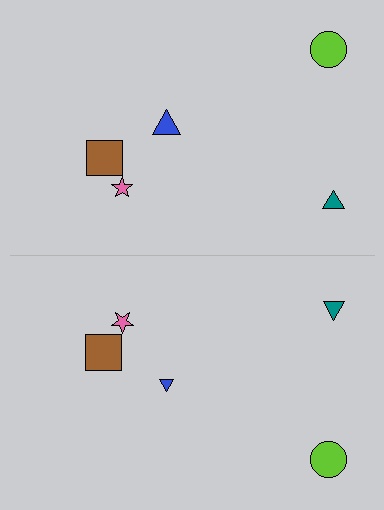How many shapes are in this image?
There are 10 shapes in this image.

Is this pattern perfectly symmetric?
No, the pattern is not perfectly symmetric. The blue triangle on the bottom side has a different size than its mirror counterpart.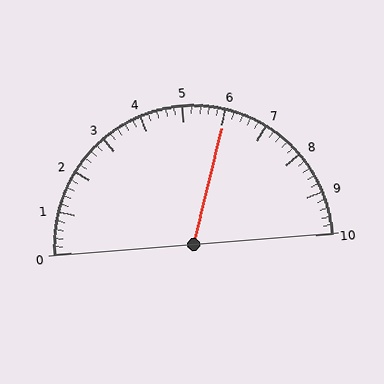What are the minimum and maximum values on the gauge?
The gauge ranges from 0 to 10.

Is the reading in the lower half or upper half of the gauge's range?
The reading is in the upper half of the range (0 to 10).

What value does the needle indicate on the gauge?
The needle indicates approximately 6.0.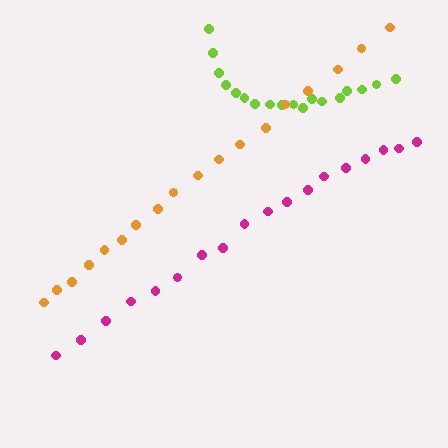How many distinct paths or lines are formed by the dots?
There are 3 distinct paths.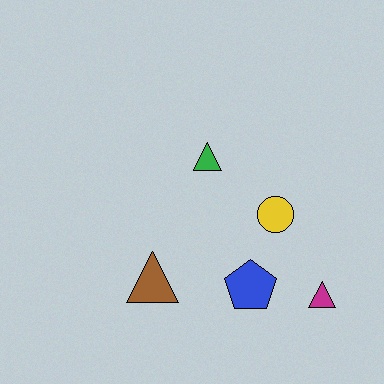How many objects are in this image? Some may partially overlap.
There are 5 objects.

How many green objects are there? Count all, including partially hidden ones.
There is 1 green object.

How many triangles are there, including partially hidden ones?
There are 3 triangles.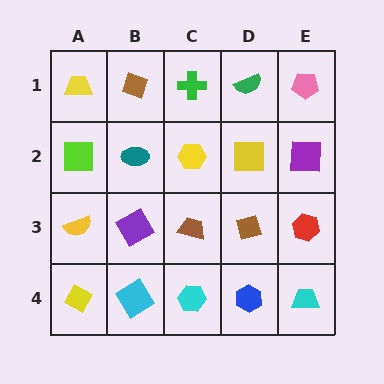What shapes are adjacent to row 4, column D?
A brown square (row 3, column D), a cyan hexagon (row 4, column C), a cyan trapezoid (row 4, column E).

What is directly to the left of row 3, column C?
A purple square.